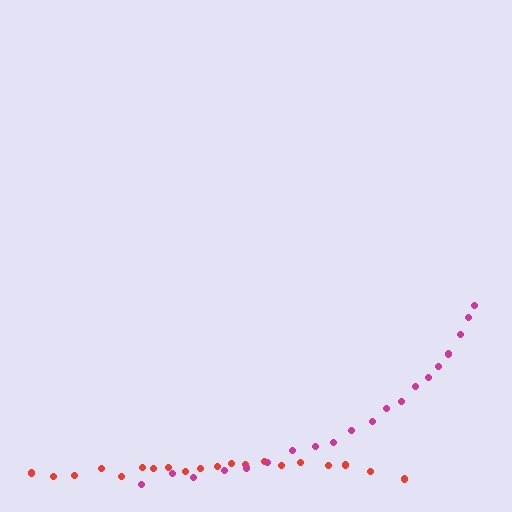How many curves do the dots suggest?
There are 2 distinct paths.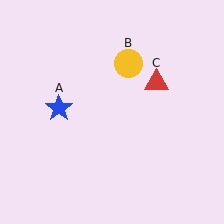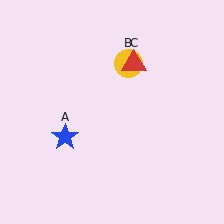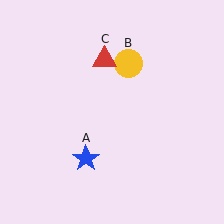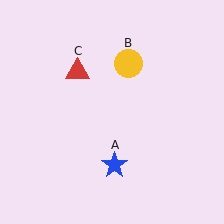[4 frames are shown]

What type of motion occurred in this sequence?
The blue star (object A), red triangle (object C) rotated counterclockwise around the center of the scene.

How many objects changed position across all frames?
2 objects changed position: blue star (object A), red triangle (object C).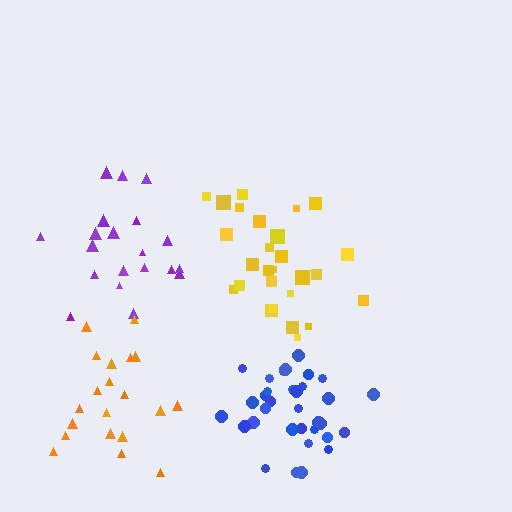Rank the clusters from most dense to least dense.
blue, yellow, purple, orange.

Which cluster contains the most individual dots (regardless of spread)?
Blue (33).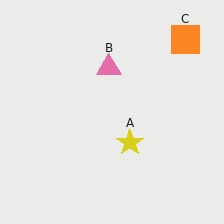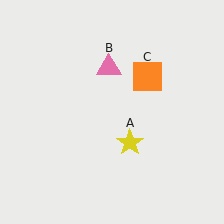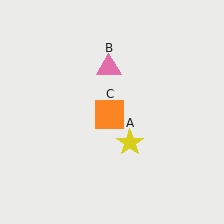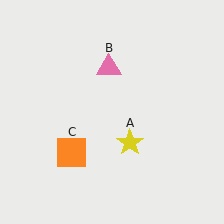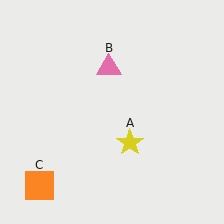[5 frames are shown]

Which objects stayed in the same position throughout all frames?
Yellow star (object A) and pink triangle (object B) remained stationary.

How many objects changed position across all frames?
1 object changed position: orange square (object C).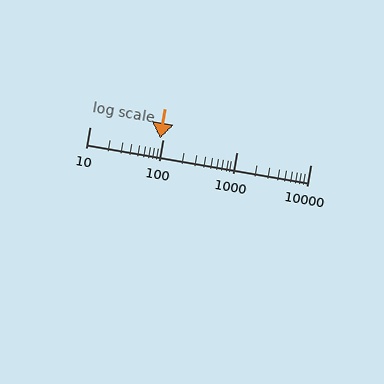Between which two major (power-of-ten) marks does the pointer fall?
The pointer is between 10 and 100.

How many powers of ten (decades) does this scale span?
The scale spans 3 decades, from 10 to 10000.